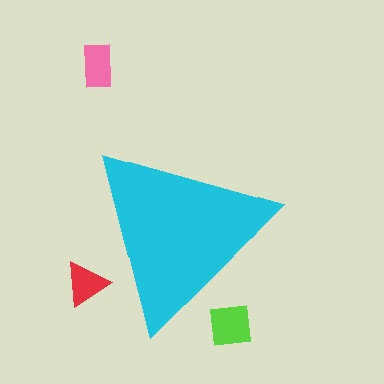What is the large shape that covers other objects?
A cyan triangle.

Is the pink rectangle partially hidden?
No, the pink rectangle is fully visible.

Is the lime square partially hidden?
Yes, the lime square is partially hidden behind the cyan triangle.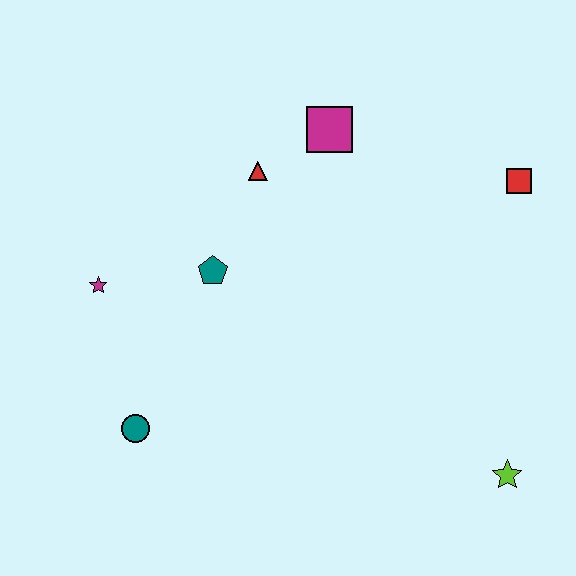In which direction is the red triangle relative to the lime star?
The red triangle is above the lime star.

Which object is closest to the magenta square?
The red triangle is closest to the magenta square.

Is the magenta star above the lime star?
Yes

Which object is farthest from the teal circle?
The red square is farthest from the teal circle.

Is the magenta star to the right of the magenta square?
No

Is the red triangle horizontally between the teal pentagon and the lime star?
Yes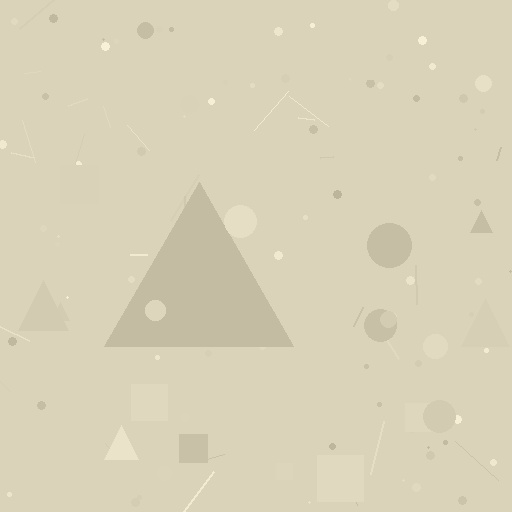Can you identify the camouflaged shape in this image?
The camouflaged shape is a triangle.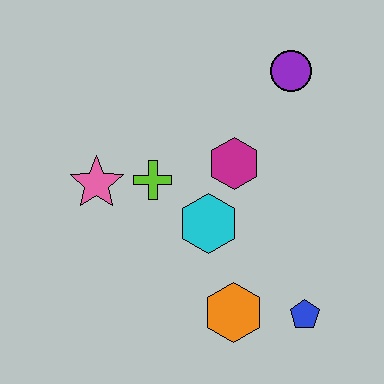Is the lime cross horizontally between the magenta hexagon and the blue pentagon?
No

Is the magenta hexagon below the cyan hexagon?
No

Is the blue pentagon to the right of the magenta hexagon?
Yes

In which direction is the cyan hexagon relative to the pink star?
The cyan hexagon is to the right of the pink star.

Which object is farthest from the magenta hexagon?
The blue pentagon is farthest from the magenta hexagon.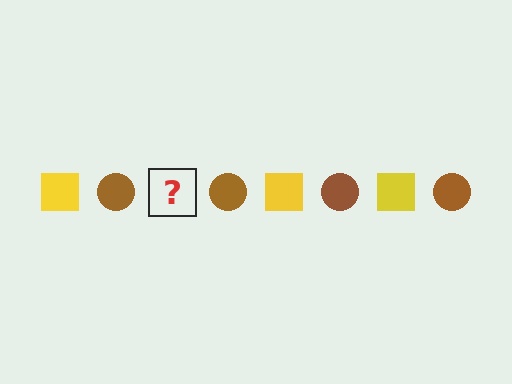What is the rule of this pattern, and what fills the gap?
The rule is that the pattern alternates between yellow square and brown circle. The gap should be filled with a yellow square.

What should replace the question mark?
The question mark should be replaced with a yellow square.